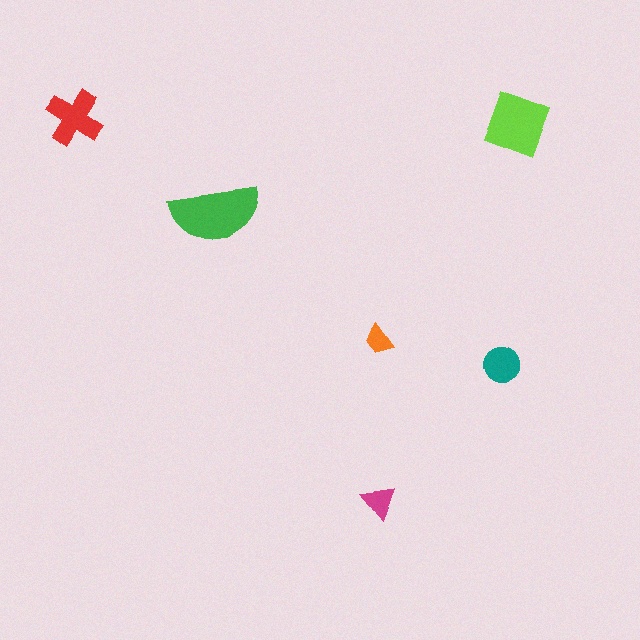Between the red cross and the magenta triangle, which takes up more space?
The red cross.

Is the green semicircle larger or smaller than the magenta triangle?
Larger.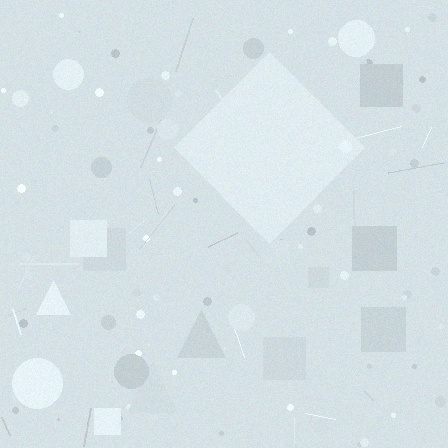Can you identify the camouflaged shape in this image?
The camouflaged shape is a diamond.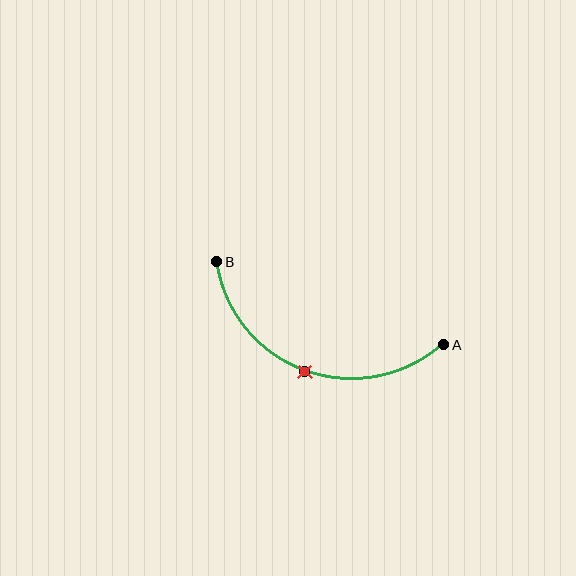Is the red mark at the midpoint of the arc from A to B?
Yes. The red mark lies on the arc at equal arc-length from both A and B — it is the arc midpoint.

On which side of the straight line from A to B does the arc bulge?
The arc bulges below the straight line connecting A and B.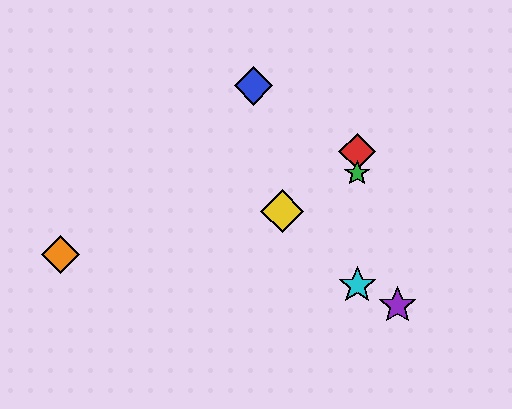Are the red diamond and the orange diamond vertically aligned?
No, the red diamond is at x≈357 and the orange diamond is at x≈61.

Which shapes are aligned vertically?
The red diamond, the green star, the cyan star are aligned vertically.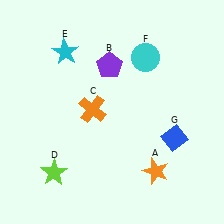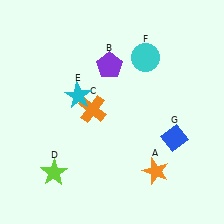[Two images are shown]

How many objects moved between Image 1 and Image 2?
1 object moved between the two images.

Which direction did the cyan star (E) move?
The cyan star (E) moved down.